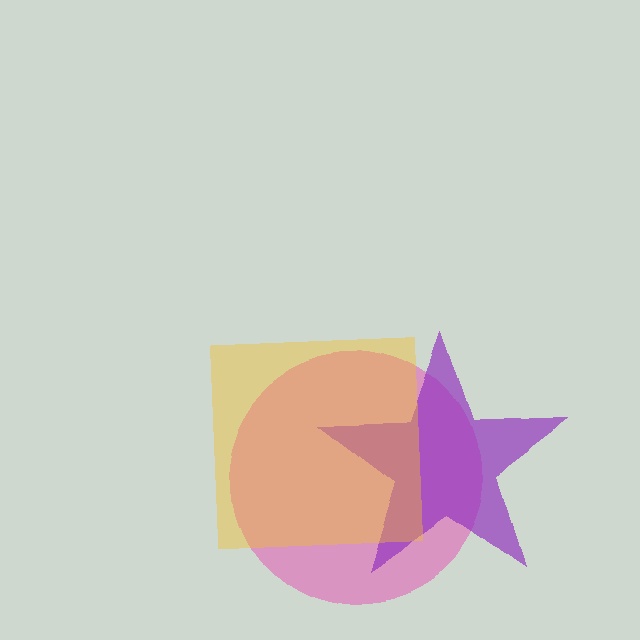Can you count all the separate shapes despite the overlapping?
Yes, there are 3 separate shapes.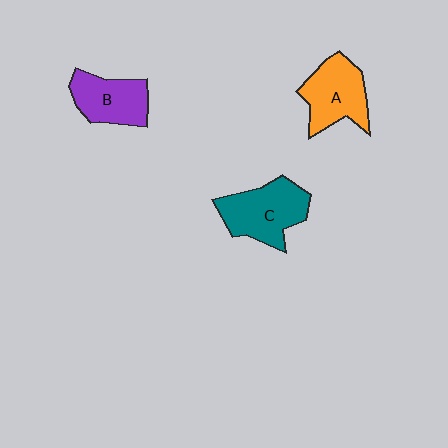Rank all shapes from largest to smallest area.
From largest to smallest: C (teal), A (orange), B (purple).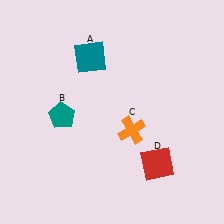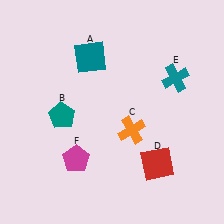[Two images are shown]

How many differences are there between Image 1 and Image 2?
There are 2 differences between the two images.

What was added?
A teal cross (E), a magenta pentagon (F) were added in Image 2.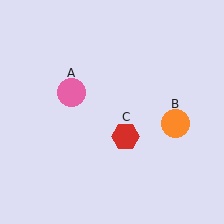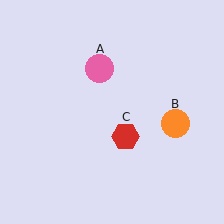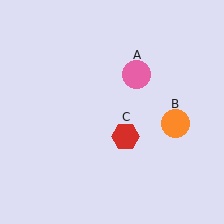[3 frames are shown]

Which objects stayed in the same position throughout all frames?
Orange circle (object B) and red hexagon (object C) remained stationary.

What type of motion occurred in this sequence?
The pink circle (object A) rotated clockwise around the center of the scene.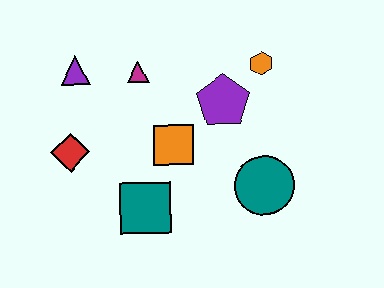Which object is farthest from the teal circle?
The purple triangle is farthest from the teal circle.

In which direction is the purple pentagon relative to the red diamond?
The purple pentagon is to the right of the red diamond.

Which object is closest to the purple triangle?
The magenta triangle is closest to the purple triangle.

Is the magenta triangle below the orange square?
No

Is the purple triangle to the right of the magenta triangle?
No